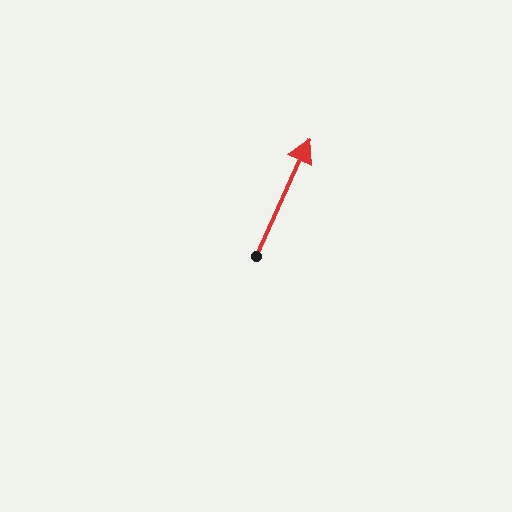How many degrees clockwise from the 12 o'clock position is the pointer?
Approximately 24 degrees.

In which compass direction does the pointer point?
Northeast.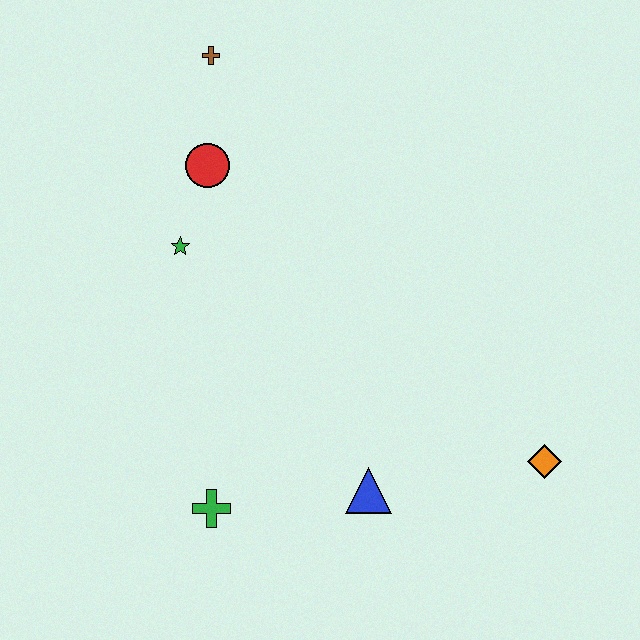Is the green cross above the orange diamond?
No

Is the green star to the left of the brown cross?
Yes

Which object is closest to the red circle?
The green star is closest to the red circle.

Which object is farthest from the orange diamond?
The brown cross is farthest from the orange diamond.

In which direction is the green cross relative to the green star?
The green cross is below the green star.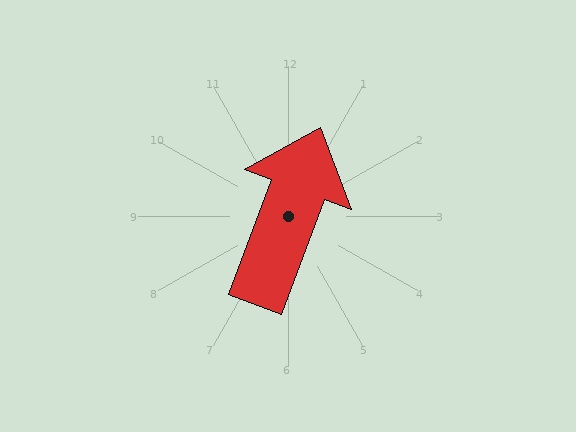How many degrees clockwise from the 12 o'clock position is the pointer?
Approximately 20 degrees.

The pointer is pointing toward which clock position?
Roughly 1 o'clock.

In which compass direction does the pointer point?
North.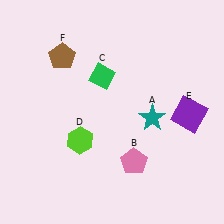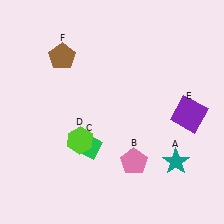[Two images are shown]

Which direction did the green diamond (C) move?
The green diamond (C) moved down.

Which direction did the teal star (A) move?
The teal star (A) moved down.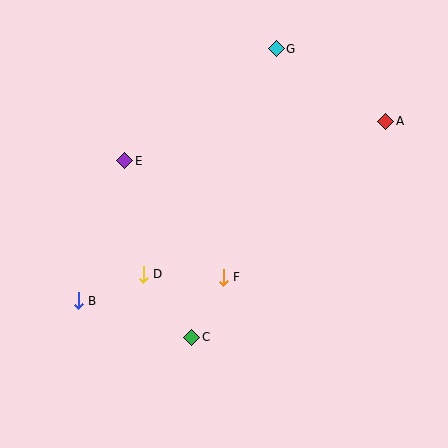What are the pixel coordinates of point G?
Point G is at (276, 49).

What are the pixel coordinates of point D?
Point D is at (143, 274).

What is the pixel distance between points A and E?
The distance between A and E is 264 pixels.